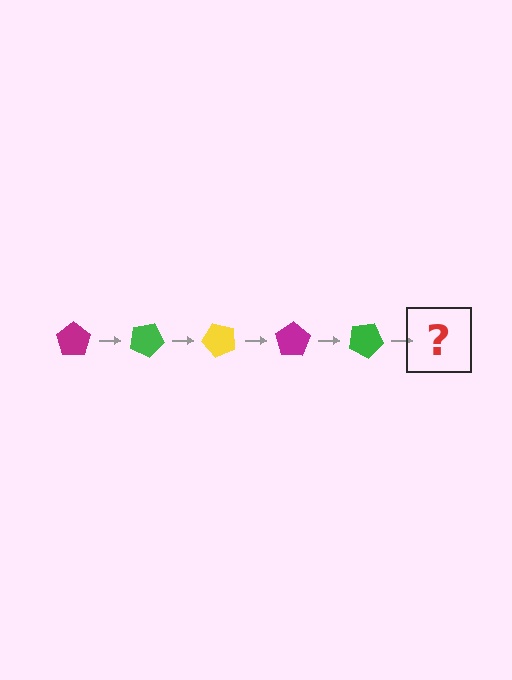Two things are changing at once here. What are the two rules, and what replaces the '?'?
The two rules are that it rotates 25 degrees each step and the color cycles through magenta, green, and yellow. The '?' should be a yellow pentagon, rotated 125 degrees from the start.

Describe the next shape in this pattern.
It should be a yellow pentagon, rotated 125 degrees from the start.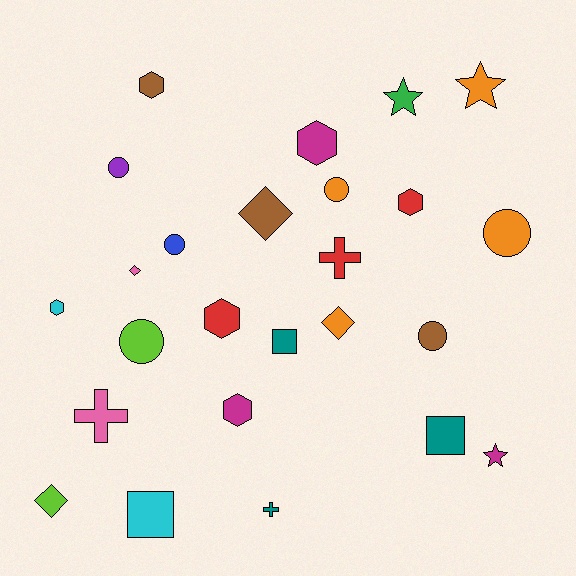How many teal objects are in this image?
There are 3 teal objects.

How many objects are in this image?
There are 25 objects.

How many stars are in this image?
There are 3 stars.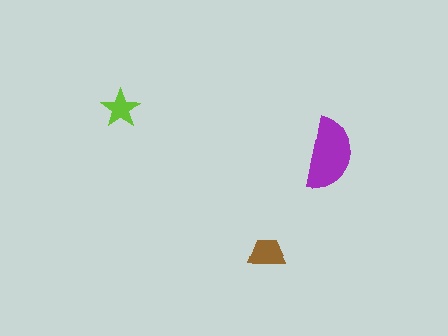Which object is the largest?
The purple semicircle.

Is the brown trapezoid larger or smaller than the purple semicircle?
Smaller.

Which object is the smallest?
The lime star.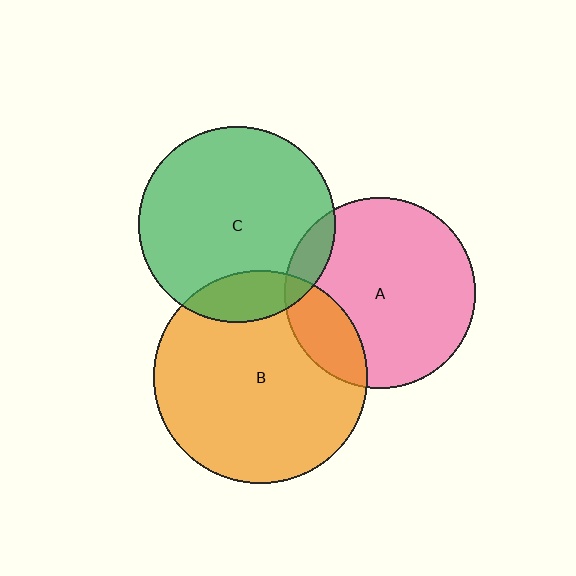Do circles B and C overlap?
Yes.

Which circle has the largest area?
Circle B (orange).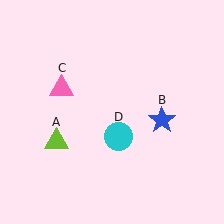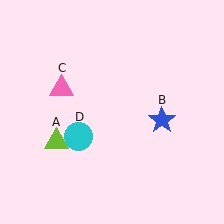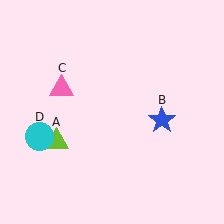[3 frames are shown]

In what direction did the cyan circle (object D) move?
The cyan circle (object D) moved left.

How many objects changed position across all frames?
1 object changed position: cyan circle (object D).